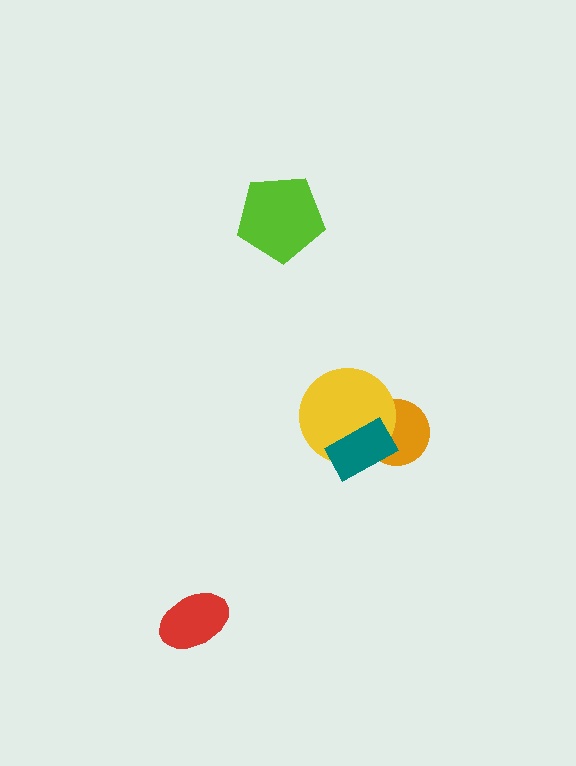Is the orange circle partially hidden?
Yes, it is partially covered by another shape.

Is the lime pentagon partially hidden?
No, no other shape covers it.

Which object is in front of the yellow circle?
The teal rectangle is in front of the yellow circle.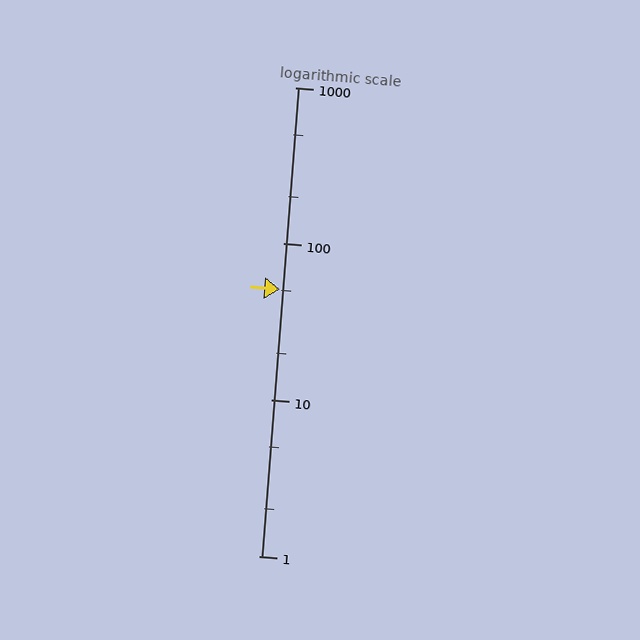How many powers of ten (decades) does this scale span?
The scale spans 3 decades, from 1 to 1000.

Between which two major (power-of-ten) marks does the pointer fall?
The pointer is between 10 and 100.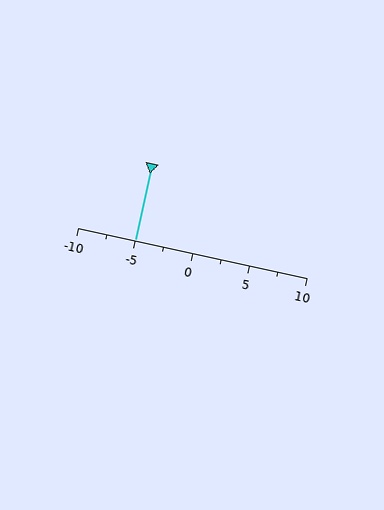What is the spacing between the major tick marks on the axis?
The major ticks are spaced 5 apart.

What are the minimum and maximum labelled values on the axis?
The axis runs from -10 to 10.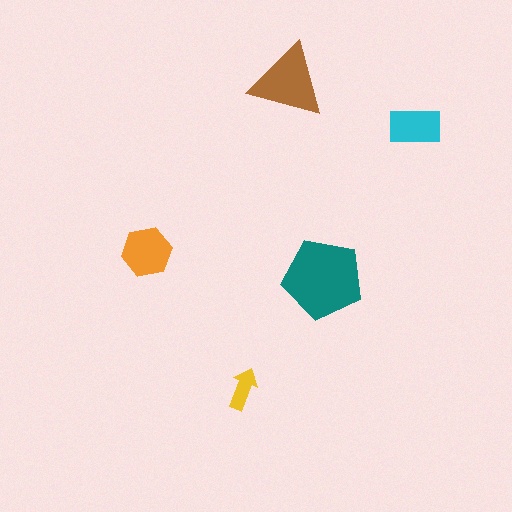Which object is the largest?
The teal pentagon.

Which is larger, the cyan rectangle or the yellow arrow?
The cyan rectangle.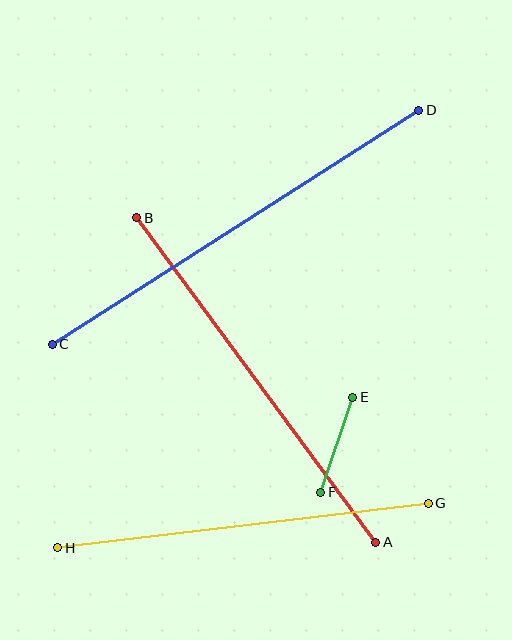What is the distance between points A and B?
The distance is approximately 403 pixels.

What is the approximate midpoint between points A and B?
The midpoint is at approximately (256, 380) pixels.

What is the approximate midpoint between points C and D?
The midpoint is at approximately (236, 227) pixels.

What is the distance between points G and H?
The distance is approximately 373 pixels.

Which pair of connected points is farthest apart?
Points C and D are farthest apart.